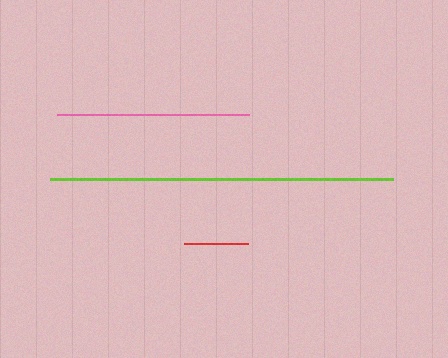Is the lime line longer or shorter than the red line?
The lime line is longer than the red line.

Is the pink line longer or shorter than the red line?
The pink line is longer than the red line.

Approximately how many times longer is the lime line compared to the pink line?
The lime line is approximately 1.8 times the length of the pink line.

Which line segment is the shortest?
The red line is the shortest at approximately 64 pixels.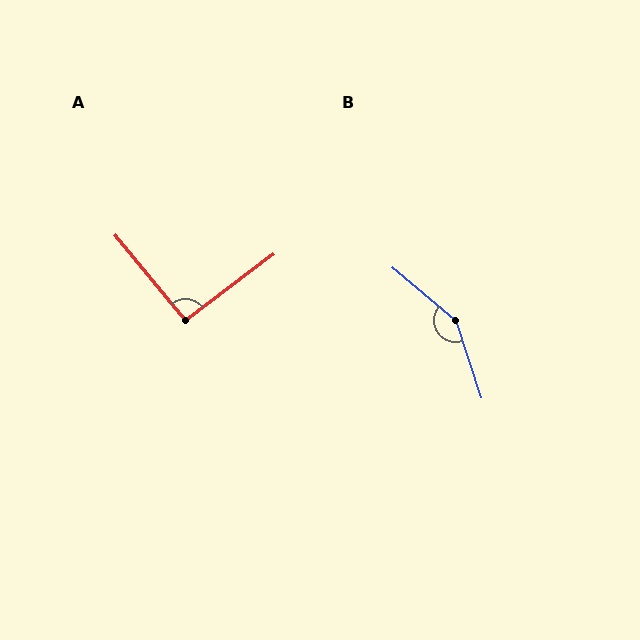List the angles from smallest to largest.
A (93°), B (148°).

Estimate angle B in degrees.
Approximately 148 degrees.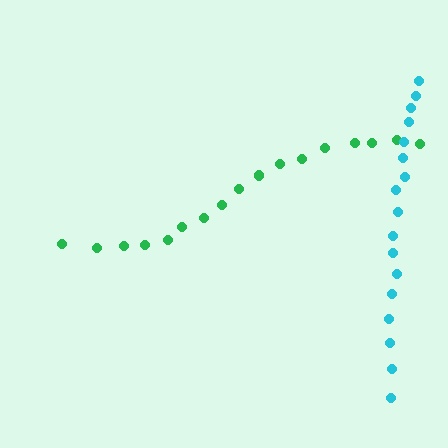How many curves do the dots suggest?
There are 2 distinct paths.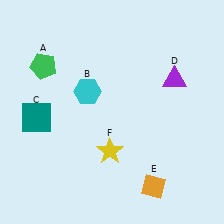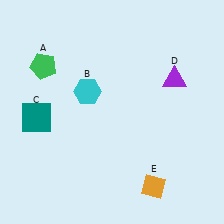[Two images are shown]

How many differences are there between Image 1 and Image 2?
There is 1 difference between the two images.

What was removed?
The yellow star (F) was removed in Image 2.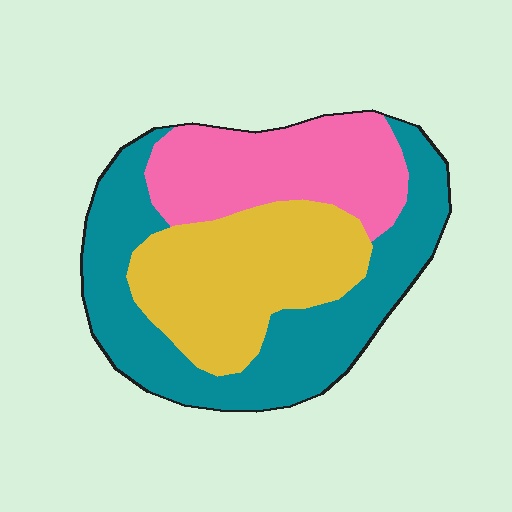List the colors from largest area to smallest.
From largest to smallest: teal, yellow, pink.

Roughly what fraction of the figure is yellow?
Yellow takes up between a sixth and a third of the figure.